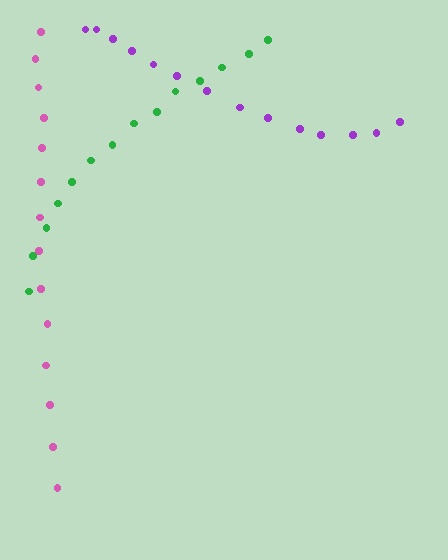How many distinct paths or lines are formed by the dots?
There are 3 distinct paths.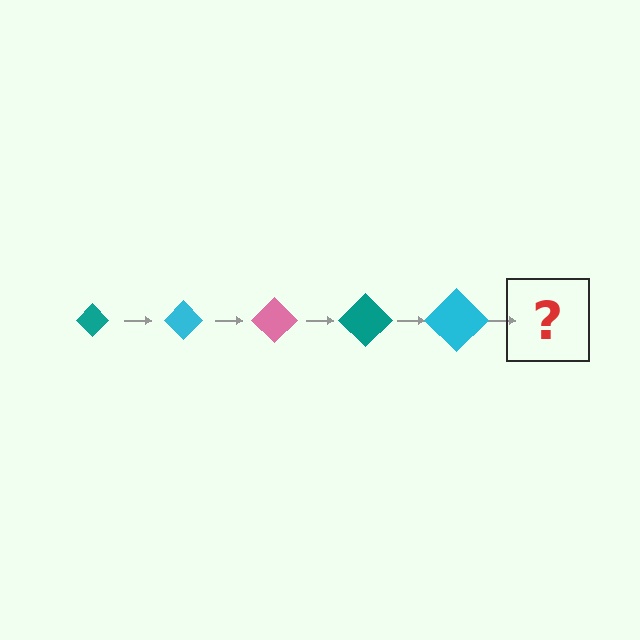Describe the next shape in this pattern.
It should be a pink diamond, larger than the previous one.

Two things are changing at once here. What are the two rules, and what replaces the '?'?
The two rules are that the diamond grows larger each step and the color cycles through teal, cyan, and pink. The '?' should be a pink diamond, larger than the previous one.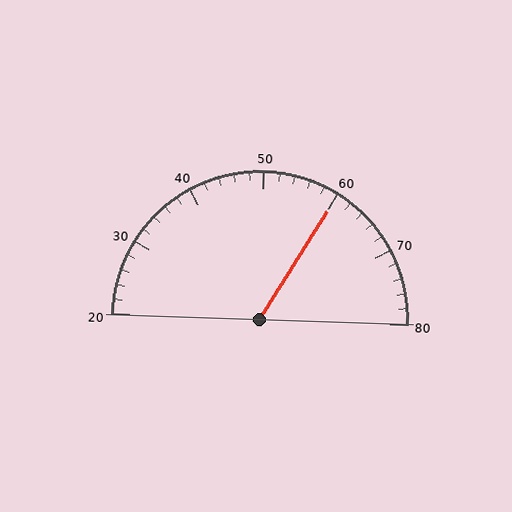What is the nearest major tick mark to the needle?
The nearest major tick mark is 60.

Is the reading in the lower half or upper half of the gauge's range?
The reading is in the upper half of the range (20 to 80).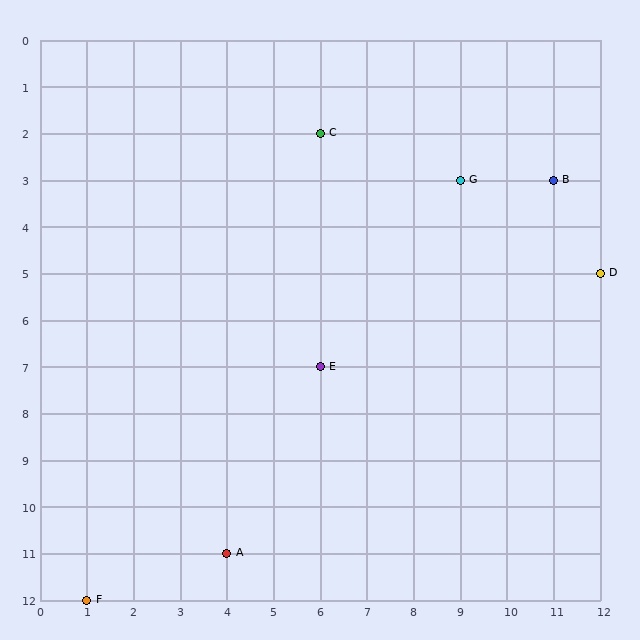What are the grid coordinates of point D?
Point D is at grid coordinates (12, 5).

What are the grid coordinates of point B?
Point B is at grid coordinates (11, 3).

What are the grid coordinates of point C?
Point C is at grid coordinates (6, 2).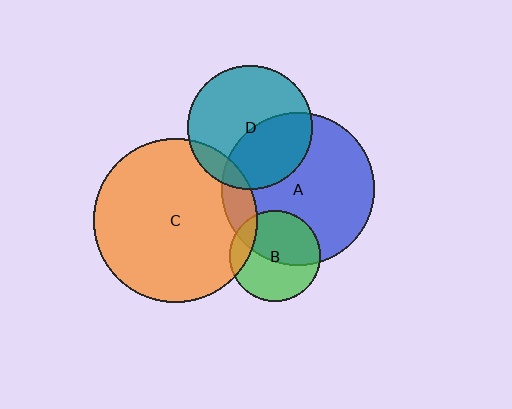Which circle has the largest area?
Circle C (orange).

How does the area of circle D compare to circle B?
Approximately 1.9 times.